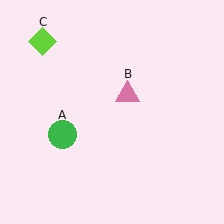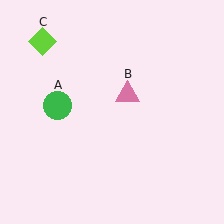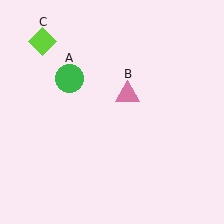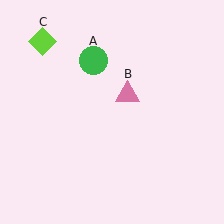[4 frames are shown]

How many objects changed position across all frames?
1 object changed position: green circle (object A).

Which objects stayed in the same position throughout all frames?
Pink triangle (object B) and lime diamond (object C) remained stationary.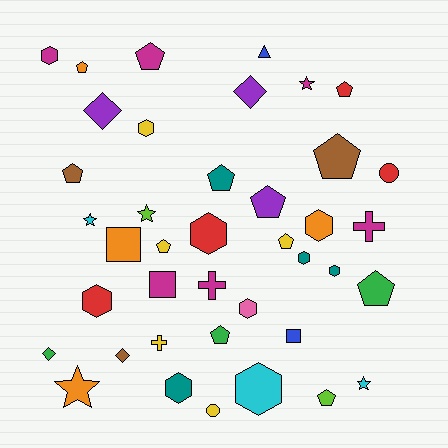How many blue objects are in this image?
There are 2 blue objects.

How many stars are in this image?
There are 5 stars.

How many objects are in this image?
There are 40 objects.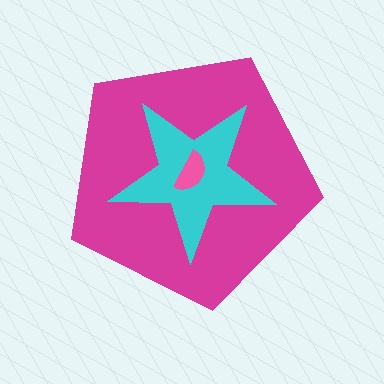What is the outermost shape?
The magenta pentagon.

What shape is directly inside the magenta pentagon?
The cyan star.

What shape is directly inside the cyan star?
The pink semicircle.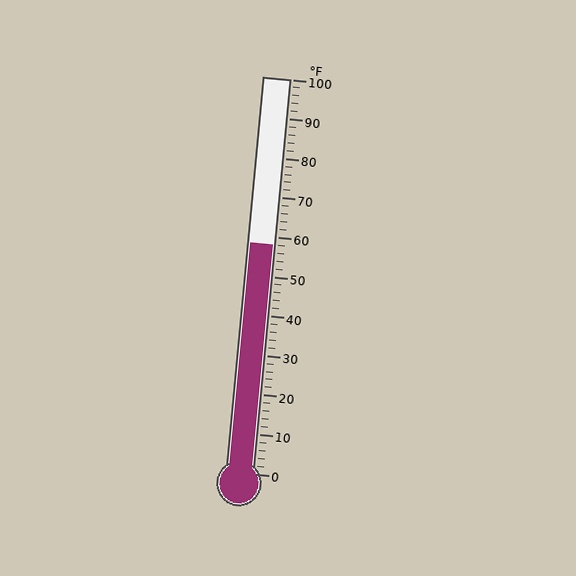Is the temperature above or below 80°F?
The temperature is below 80°F.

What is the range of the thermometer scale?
The thermometer scale ranges from 0°F to 100°F.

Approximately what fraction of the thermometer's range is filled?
The thermometer is filled to approximately 60% of its range.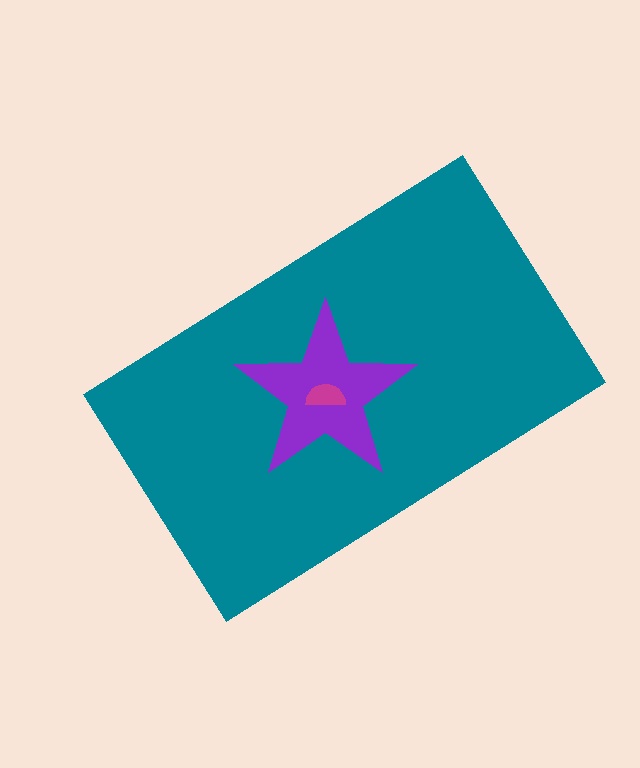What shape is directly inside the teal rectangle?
The purple star.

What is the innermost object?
The magenta semicircle.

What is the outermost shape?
The teal rectangle.